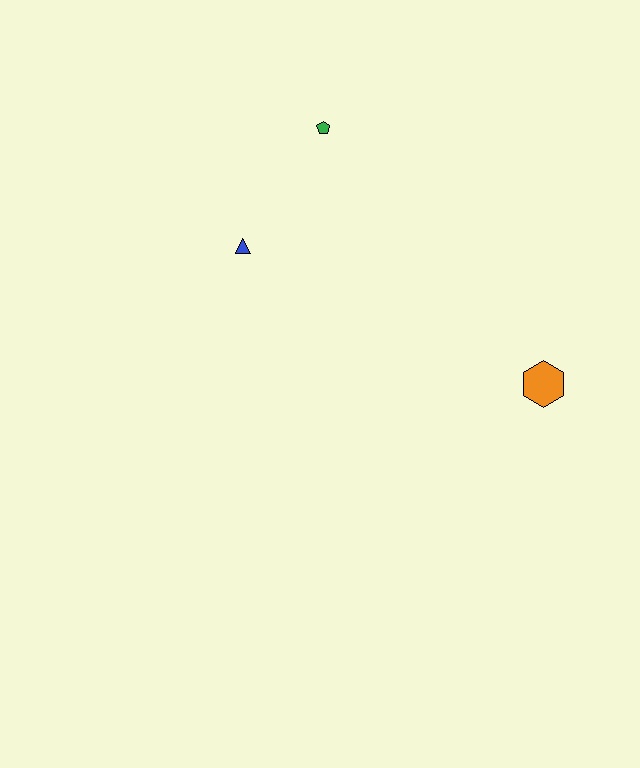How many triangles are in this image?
There is 1 triangle.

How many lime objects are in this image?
There are no lime objects.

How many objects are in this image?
There are 3 objects.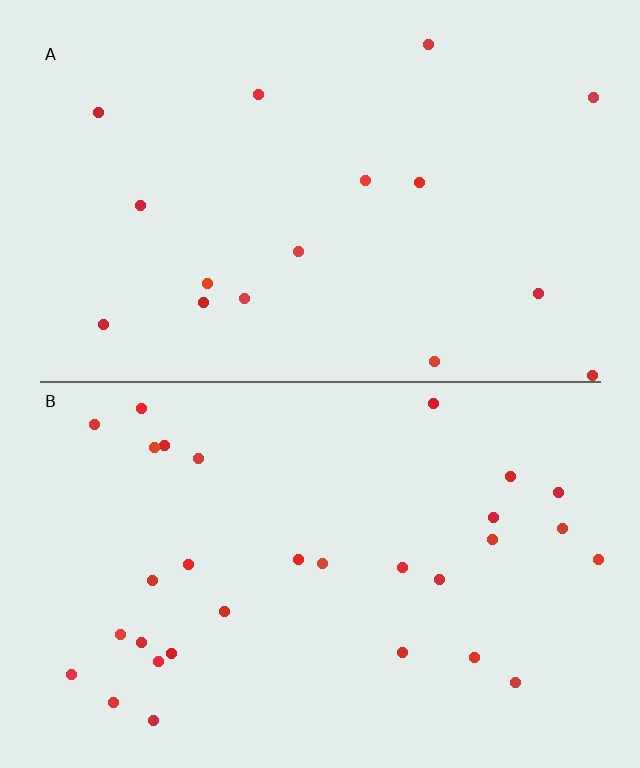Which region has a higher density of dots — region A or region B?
B (the bottom).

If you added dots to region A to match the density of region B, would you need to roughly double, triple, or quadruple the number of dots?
Approximately double.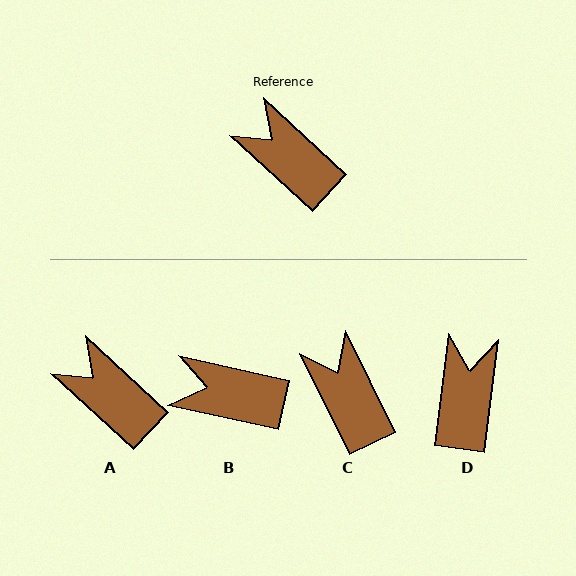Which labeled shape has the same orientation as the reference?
A.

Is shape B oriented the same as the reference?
No, it is off by about 30 degrees.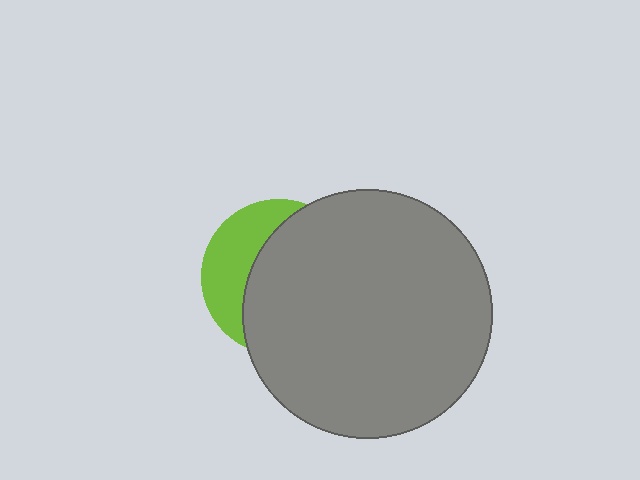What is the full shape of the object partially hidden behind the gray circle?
The partially hidden object is a lime circle.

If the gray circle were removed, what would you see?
You would see the complete lime circle.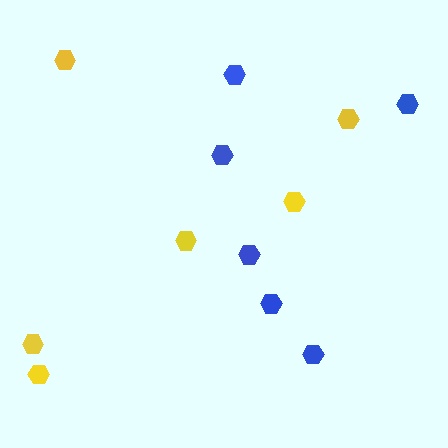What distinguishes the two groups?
There are 2 groups: one group of blue hexagons (6) and one group of yellow hexagons (6).